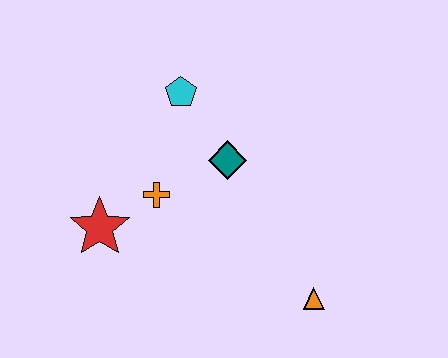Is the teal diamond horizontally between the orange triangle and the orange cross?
Yes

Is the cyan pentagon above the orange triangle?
Yes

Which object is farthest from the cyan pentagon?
The orange triangle is farthest from the cyan pentagon.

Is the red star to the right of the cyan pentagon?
No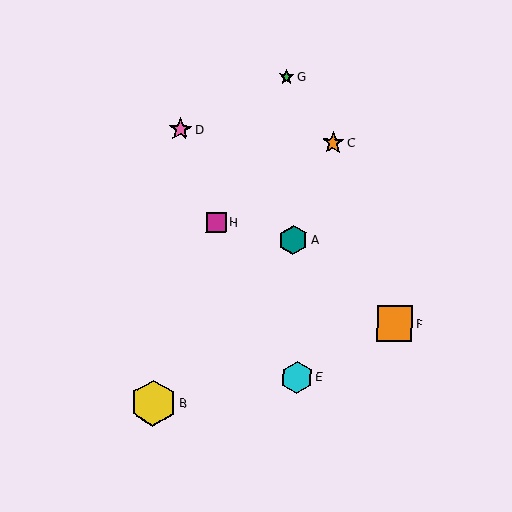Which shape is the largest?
The yellow hexagon (labeled B) is the largest.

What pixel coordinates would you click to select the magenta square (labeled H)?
Click at (216, 222) to select the magenta square H.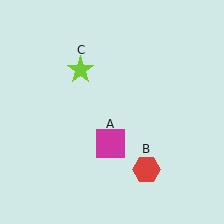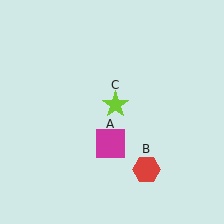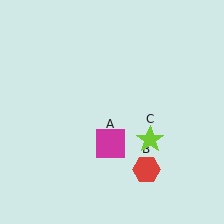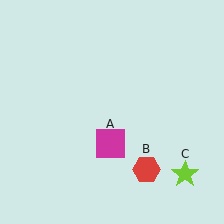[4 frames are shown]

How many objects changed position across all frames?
1 object changed position: lime star (object C).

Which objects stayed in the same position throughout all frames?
Magenta square (object A) and red hexagon (object B) remained stationary.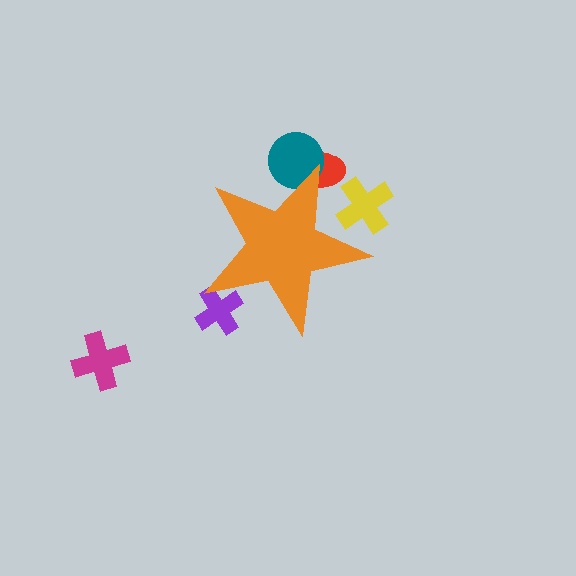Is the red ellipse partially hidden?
Yes, the red ellipse is partially hidden behind the orange star.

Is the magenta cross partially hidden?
No, the magenta cross is fully visible.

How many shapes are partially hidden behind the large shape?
4 shapes are partially hidden.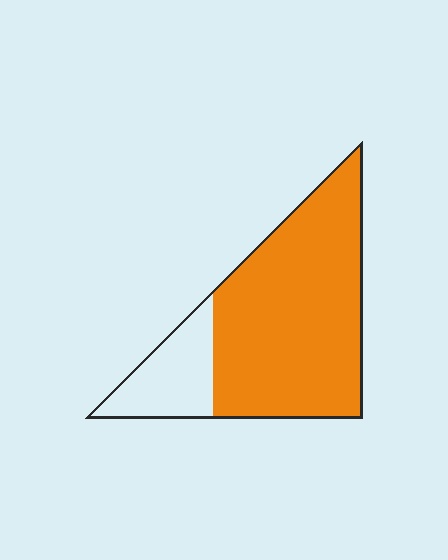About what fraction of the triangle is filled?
About four fifths (4/5).